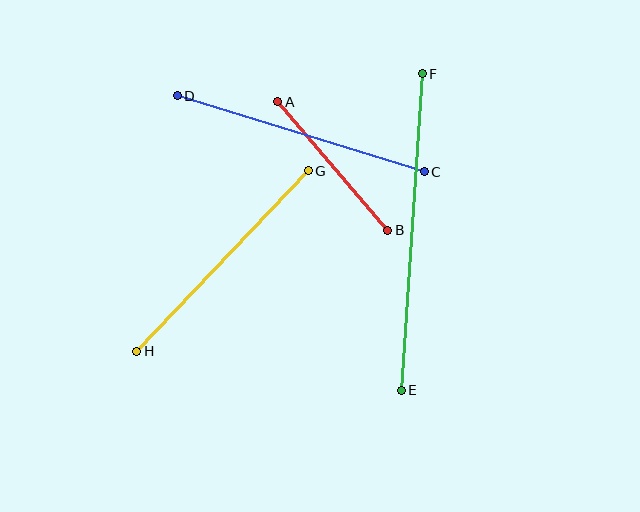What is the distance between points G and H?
The distance is approximately 249 pixels.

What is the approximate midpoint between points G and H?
The midpoint is at approximately (223, 261) pixels.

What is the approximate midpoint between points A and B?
The midpoint is at approximately (333, 166) pixels.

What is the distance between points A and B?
The distance is approximately 169 pixels.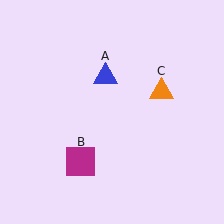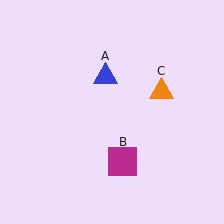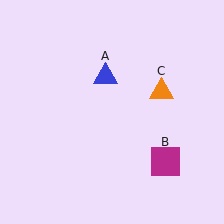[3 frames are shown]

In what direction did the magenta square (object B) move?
The magenta square (object B) moved right.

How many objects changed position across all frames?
1 object changed position: magenta square (object B).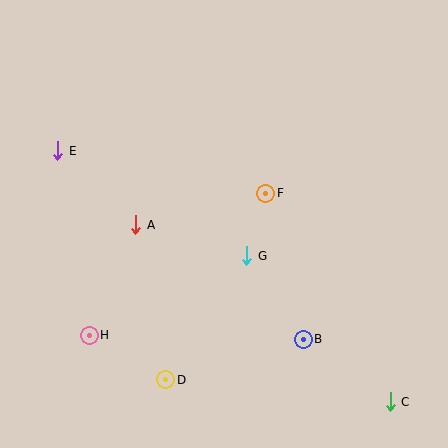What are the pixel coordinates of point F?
Point F is at (266, 193).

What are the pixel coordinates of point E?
Point E is at (58, 151).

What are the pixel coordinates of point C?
Point C is at (390, 402).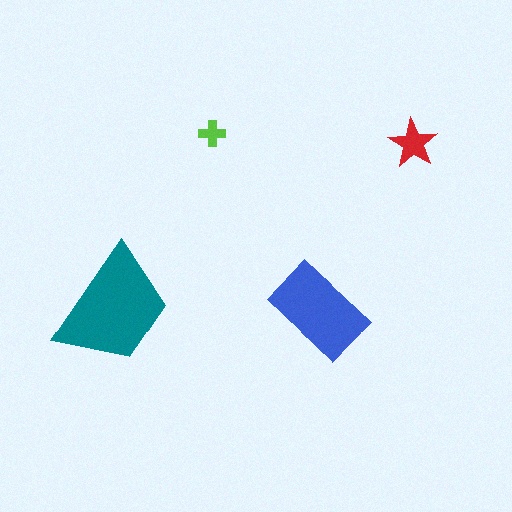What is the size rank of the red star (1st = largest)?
3rd.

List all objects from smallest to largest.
The lime cross, the red star, the blue rectangle, the teal trapezoid.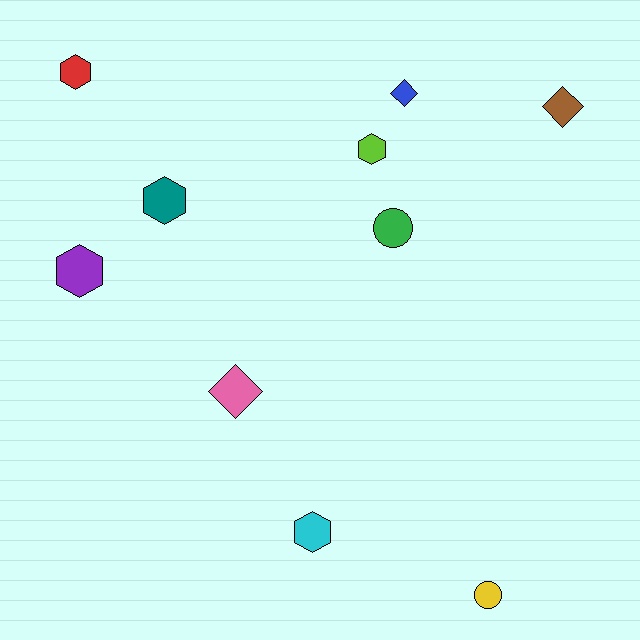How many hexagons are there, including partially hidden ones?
There are 5 hexagons.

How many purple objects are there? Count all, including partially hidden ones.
There is 1 purple object.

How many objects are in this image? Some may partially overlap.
There are 10 objects.